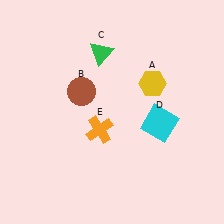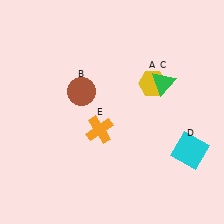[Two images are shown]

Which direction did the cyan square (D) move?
The cyan square (D) moved right.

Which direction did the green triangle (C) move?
The green triangle (C) moved right.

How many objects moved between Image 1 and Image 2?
2 objects moved between the two images.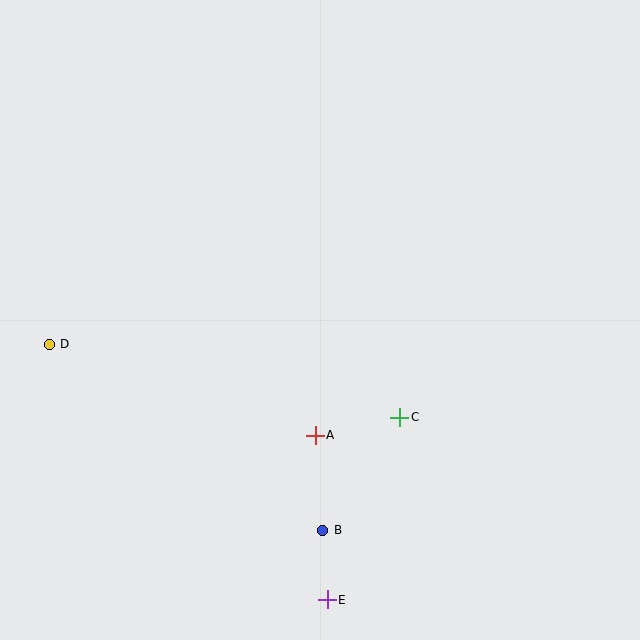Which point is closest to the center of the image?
Point A at (315, 435) is closest to the center.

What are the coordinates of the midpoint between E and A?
The midpoint between E and A is at (321, 517).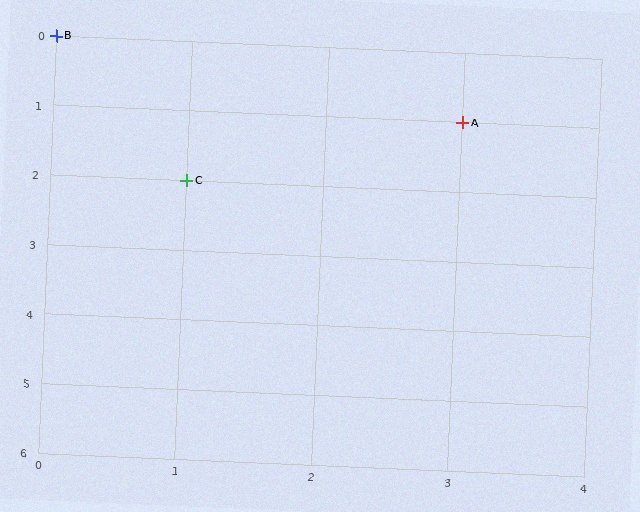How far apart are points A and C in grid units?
Points A and C are 2 columns and 1 row apart (about 2.2 grid units diagonally).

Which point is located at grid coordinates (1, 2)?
Point C is at (1, 2).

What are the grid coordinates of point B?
Point B is at grid coordinates (0, 0).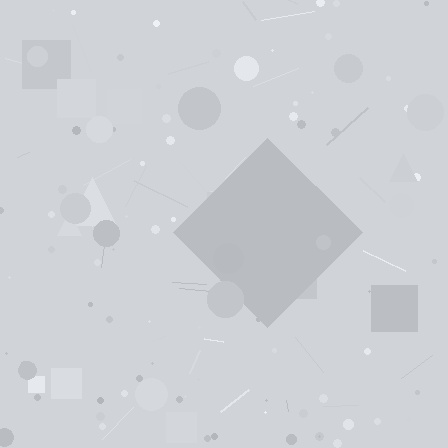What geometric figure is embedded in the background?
A diamond is embedded in the background.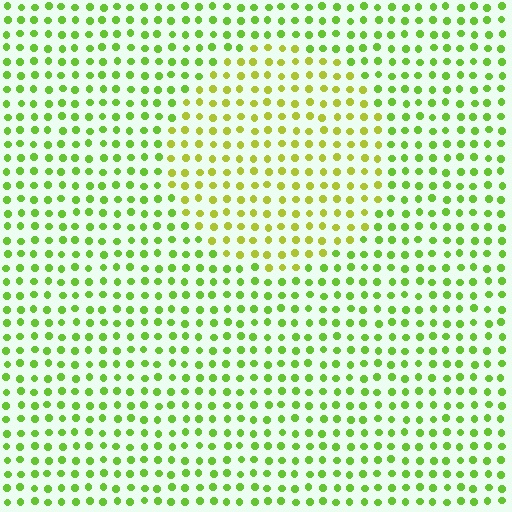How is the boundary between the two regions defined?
The boundary is defined purely by a slight shift in hue (about 30 degrees). Spacing, size, and orientation are identical on both sides.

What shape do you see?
I see a circle.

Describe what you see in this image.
The image is filled with small lime elements in a uniform arrangement. A circle-shaped region is visible where the elements are tinted to a slightly different hue, forming a subtle color boundary.